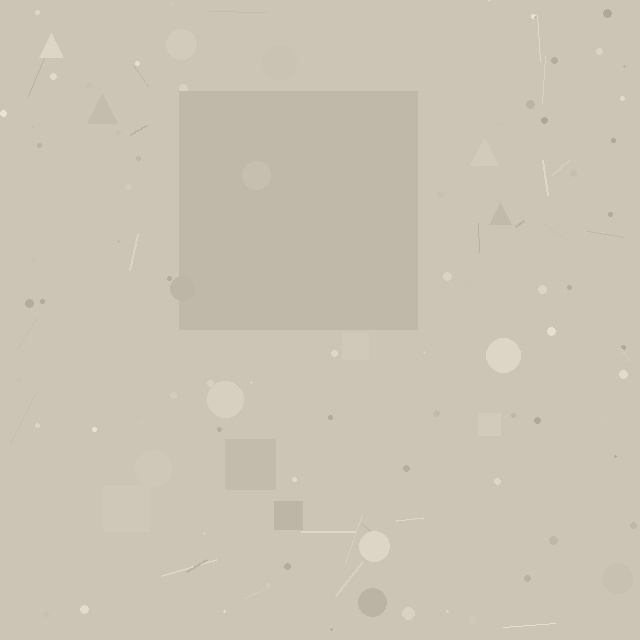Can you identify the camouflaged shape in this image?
The camouflaged shape is a square.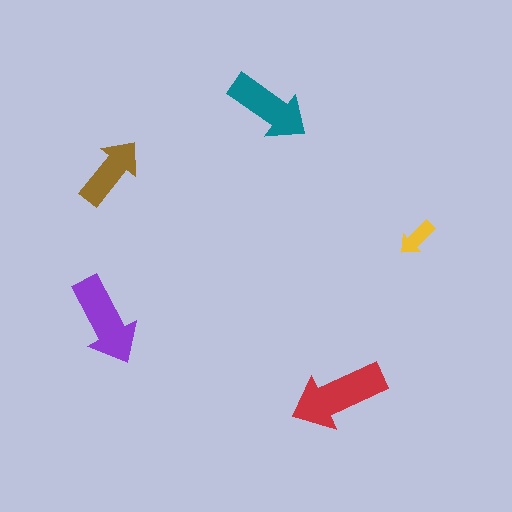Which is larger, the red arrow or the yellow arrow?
The red one.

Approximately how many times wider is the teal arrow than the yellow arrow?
About 2 times wider.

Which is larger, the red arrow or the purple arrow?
The red one.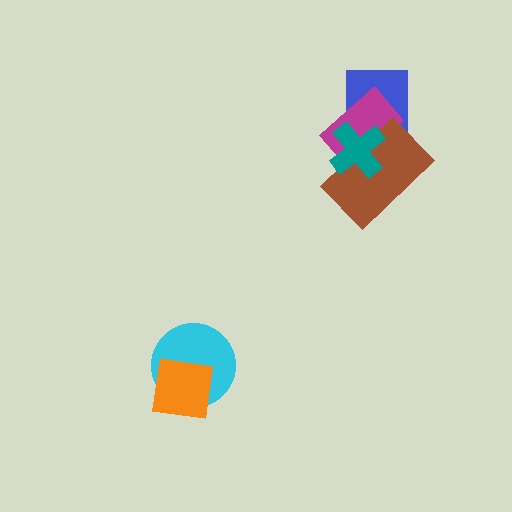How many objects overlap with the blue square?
3 objects overlap with the blue square.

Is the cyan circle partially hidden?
Yes, it is partially covered by another shape.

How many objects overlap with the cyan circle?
1 object overlaps with the cyan circle.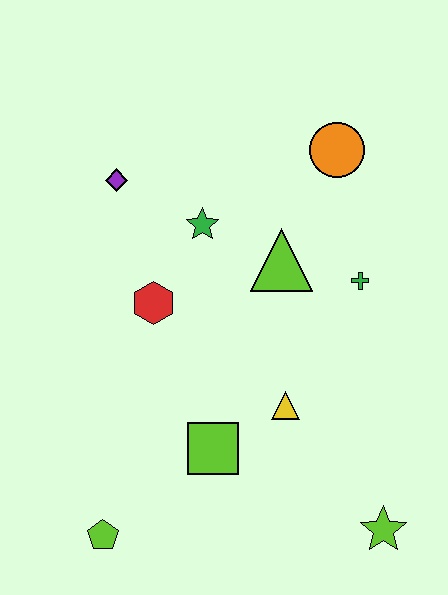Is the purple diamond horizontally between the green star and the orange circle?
No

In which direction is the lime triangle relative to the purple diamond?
The lime triangle is to the right of the purple diamond.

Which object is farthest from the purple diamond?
The lime star is farthest from the purple diamond.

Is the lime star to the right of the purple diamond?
Yes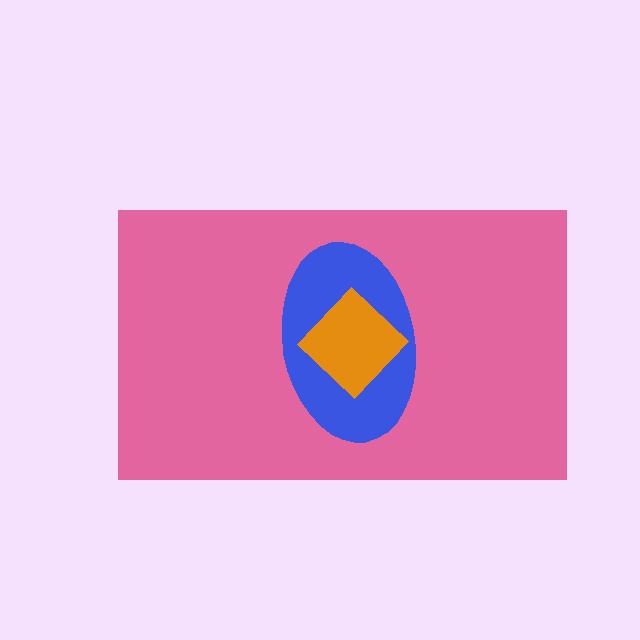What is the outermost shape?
The pink rectangle.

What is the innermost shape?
The orange diamond.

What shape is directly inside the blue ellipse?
The orange diamond.